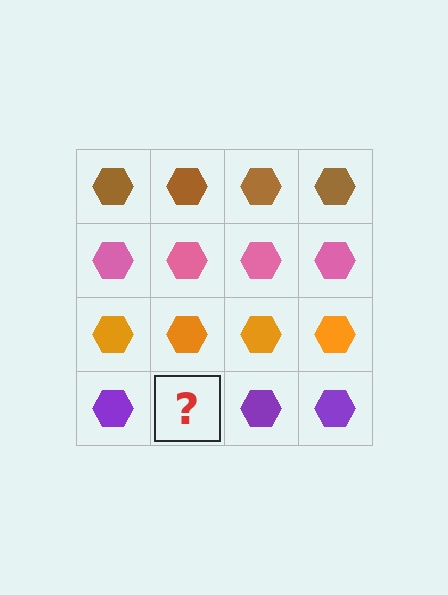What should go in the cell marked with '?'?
The missing cell should contain a purple hexagon.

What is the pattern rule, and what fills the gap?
The rule is that each row has a consistent color. The gap should be filled with a purple hexagon.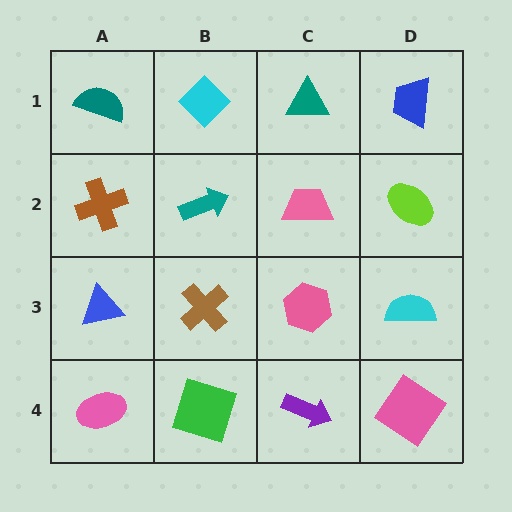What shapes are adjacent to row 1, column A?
A brown cross (row 2, column A), a cyan diamond (row 1, column B).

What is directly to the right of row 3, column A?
A brown cross.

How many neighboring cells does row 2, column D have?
3.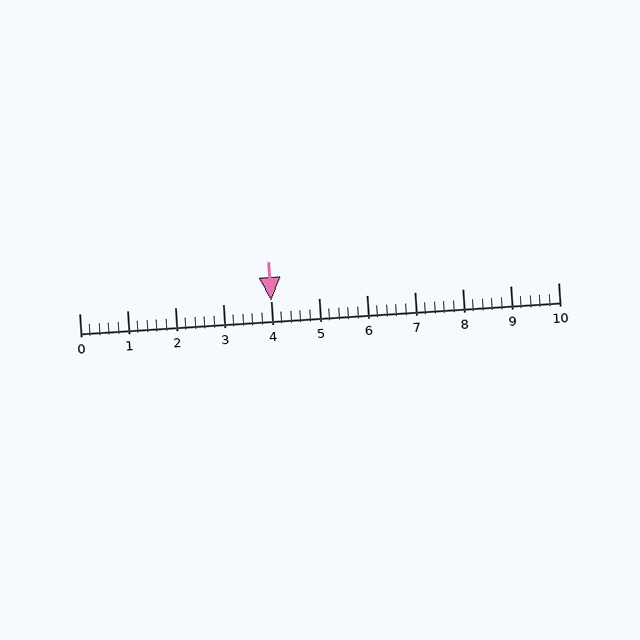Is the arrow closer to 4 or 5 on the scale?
The arrow is closer to 4.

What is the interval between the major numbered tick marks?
The major tick marks are spaced 1 units apart.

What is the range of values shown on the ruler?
The ruler shows values from 0 to 10.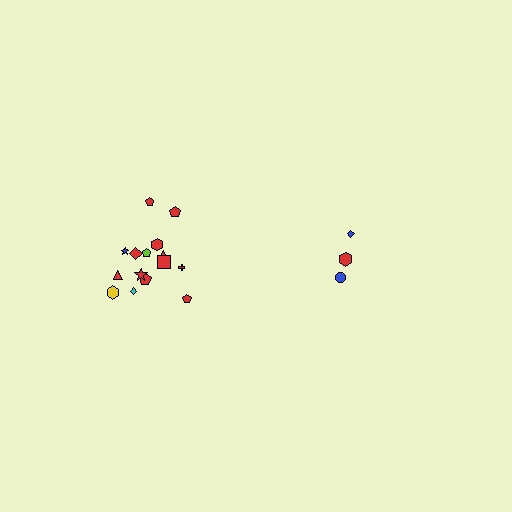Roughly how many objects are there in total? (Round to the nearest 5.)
Roughly 20 objects in total.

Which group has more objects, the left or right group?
The left group.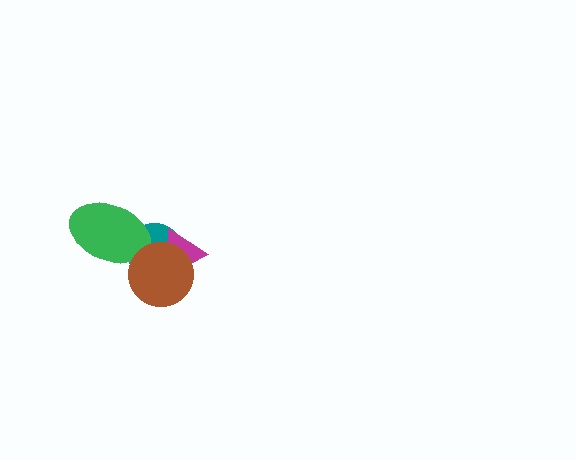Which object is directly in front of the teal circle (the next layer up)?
The green ellipse is directly in front of the teal circle.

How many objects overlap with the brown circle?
3 objects overlap with the brown circle.